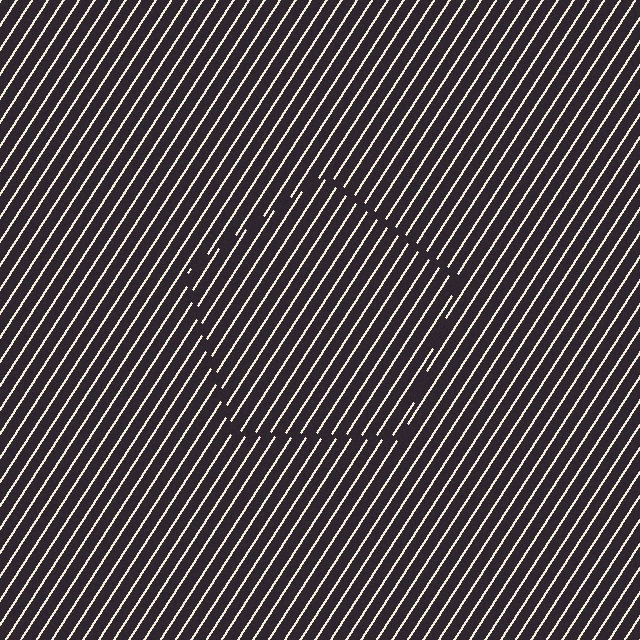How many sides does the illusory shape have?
5 sides — the line-ends trace a pentagon.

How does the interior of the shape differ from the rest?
The interior of the shape contains the same grating, shifted by half a period — the contour is defined by the phase discontinuity where line-ends from the inner and outer gratings abut.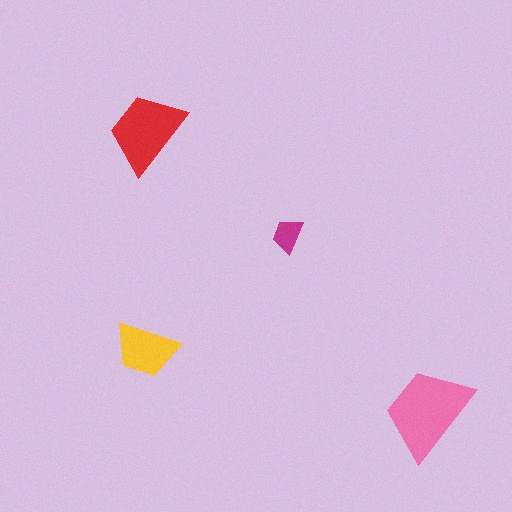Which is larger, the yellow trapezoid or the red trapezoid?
The red one.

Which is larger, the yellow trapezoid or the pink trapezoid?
The pink one.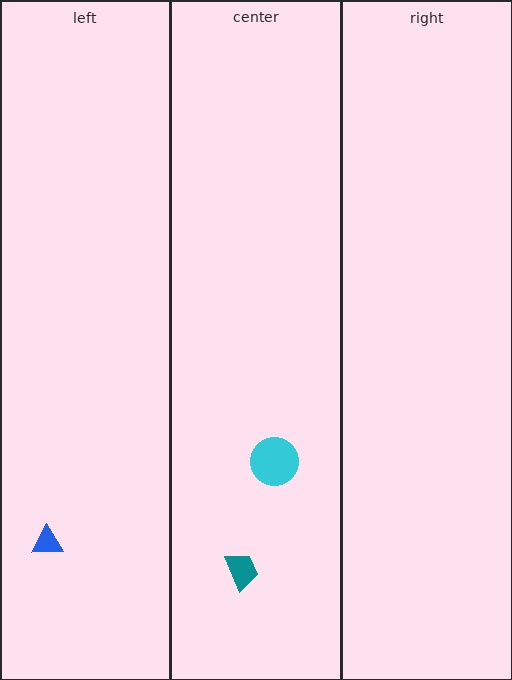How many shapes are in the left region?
1.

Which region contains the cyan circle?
The center region.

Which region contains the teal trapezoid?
The center region.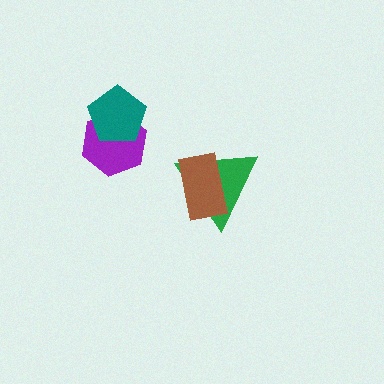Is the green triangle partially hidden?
Yes, it is partially covered by another shape.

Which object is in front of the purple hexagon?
The teal pentagon is in front of the purple hexagon.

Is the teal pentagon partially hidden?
No, no other shape covers it.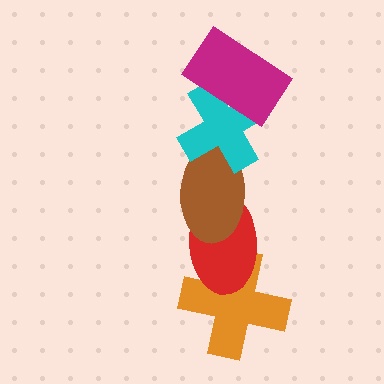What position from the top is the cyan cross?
The cyan cross is 2nd from the top.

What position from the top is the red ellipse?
The red ellipse is 4th from the top.